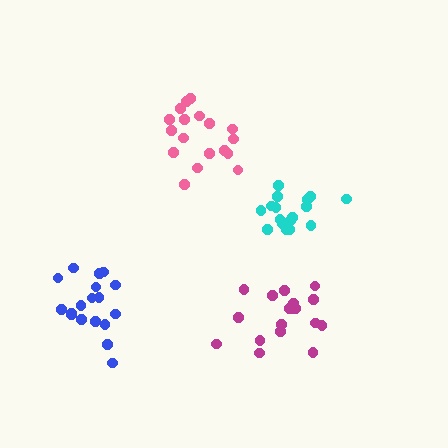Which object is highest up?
The pink cluster is topmost.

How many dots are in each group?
Group 1: 17 dots, Group 2: 18 dots, Group 3: 18 dots, Group 4: 19 dots (72 total).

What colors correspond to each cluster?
The clusters are colored: cyan, blue, pink, magenta.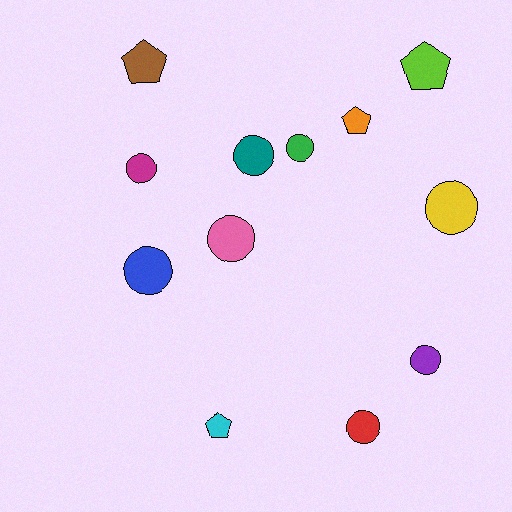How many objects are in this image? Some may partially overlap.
There are 12 objects.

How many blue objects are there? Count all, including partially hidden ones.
There is 1 blue object.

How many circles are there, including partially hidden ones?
There are 8 circles.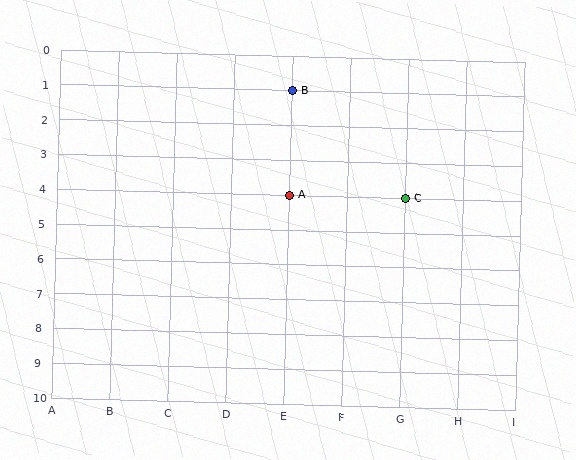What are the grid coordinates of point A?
Point A is at grid coordinates (E, 4).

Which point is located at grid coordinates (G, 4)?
Point C is at (G, 4).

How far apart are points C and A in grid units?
Points C and A are 2 columns apart.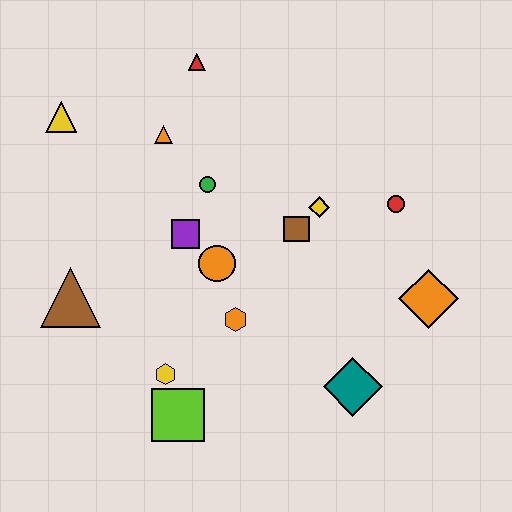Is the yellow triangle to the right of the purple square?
No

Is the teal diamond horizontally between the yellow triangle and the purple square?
No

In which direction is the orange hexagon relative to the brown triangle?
The orange hexagon is to the right of the brown triangle.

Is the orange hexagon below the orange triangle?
Yes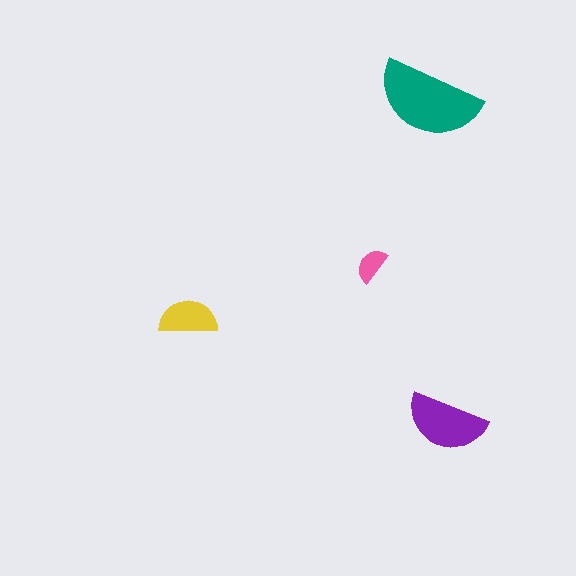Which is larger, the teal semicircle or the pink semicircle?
The teal one.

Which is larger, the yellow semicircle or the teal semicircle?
The teal one.